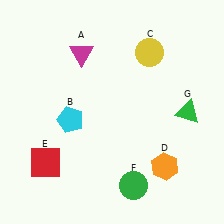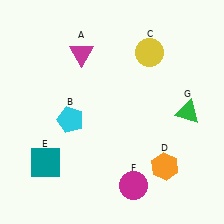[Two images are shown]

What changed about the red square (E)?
In Image 1, E is red. In Image 2, it changed to teal.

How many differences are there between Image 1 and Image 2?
There are 2 differences between the two images.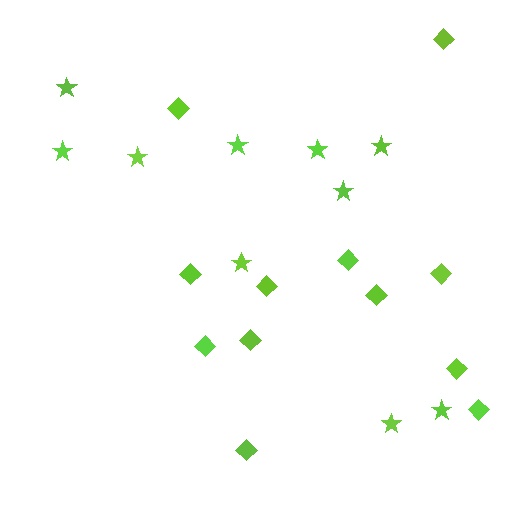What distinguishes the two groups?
There are 2 groups: one group of stars (10) and one group of diamonds (12).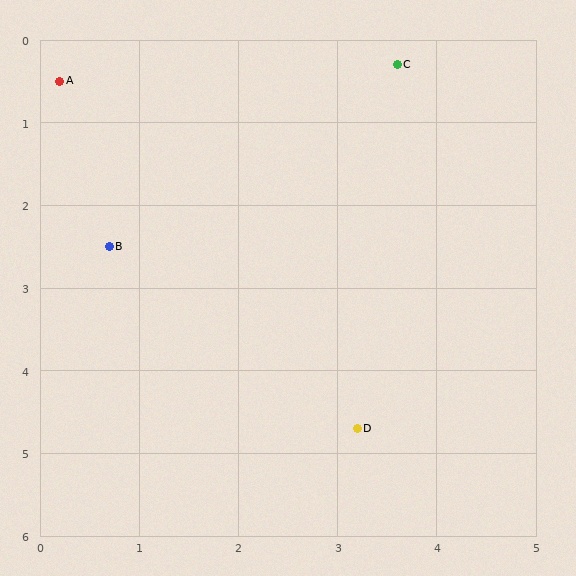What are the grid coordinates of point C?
Point C is at approximately (3.6, 0.3).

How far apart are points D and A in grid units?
Points D and A are about 5.2 grid units apart.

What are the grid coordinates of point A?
Point A is at approximately (0.2, 0.5).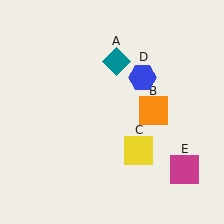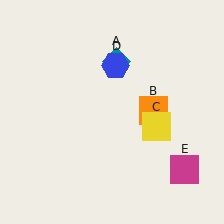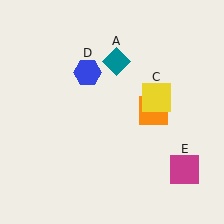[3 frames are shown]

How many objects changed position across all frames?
2 objects changed position: yellow square (object C), blue hexagon (object D).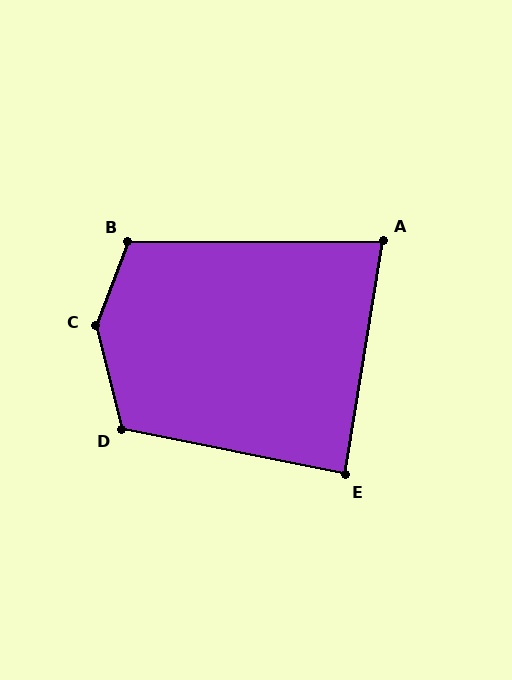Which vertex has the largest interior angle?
C, at approximately 144 degrees.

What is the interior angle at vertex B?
Approximately 112 degrees (obtuse).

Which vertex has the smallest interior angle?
A, at approximately 81 degrees.